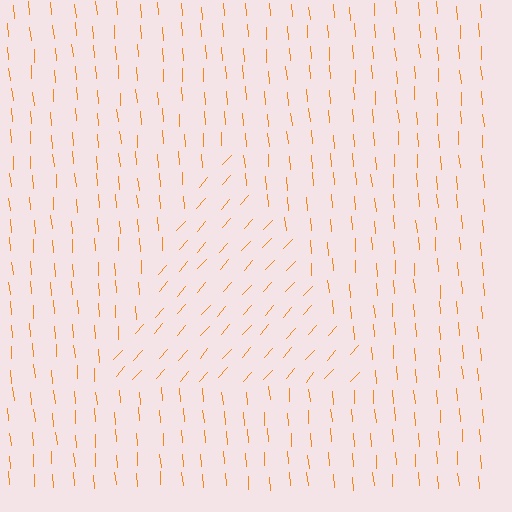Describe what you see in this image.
The image is filled with small orange line segments. A triangle region in the image has lines oriented differently from the surrounding lines, creating a visible texture boundary.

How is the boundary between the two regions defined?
The boundary is defined purely by a change in line orientation (approximately 45 degrees difference). All lines are the same color and thickness.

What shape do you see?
I see a triangle.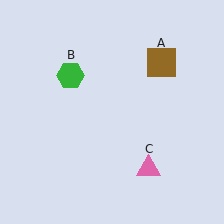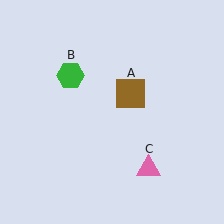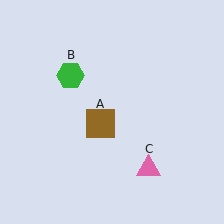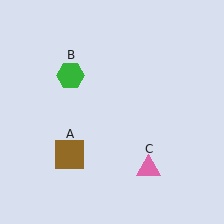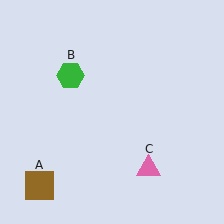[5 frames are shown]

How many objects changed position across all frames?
1 object changed position: brown square (object A).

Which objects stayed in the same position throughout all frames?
Green hexagon (object B) and pink triangle (object C) remained stationary.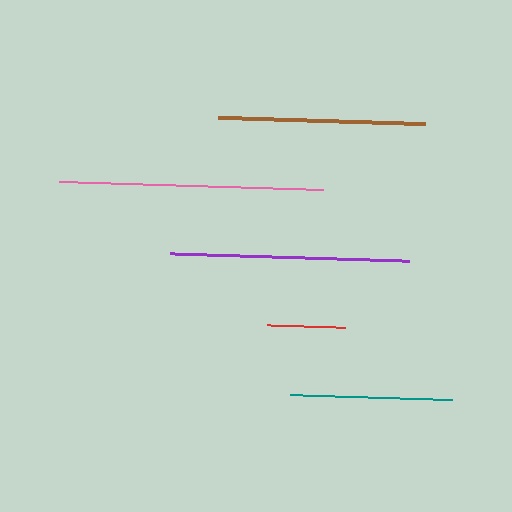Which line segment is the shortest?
The red line is the shortest at approximately 78 pixels.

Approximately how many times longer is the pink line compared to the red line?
The pink line is approximately 3.4 times the length of the red line.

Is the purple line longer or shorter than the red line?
The purple line is longer than the red line.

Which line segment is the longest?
The pink line is the longest at approximately 265 pixels.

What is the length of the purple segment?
The purple segment is approximately 240 pixels long.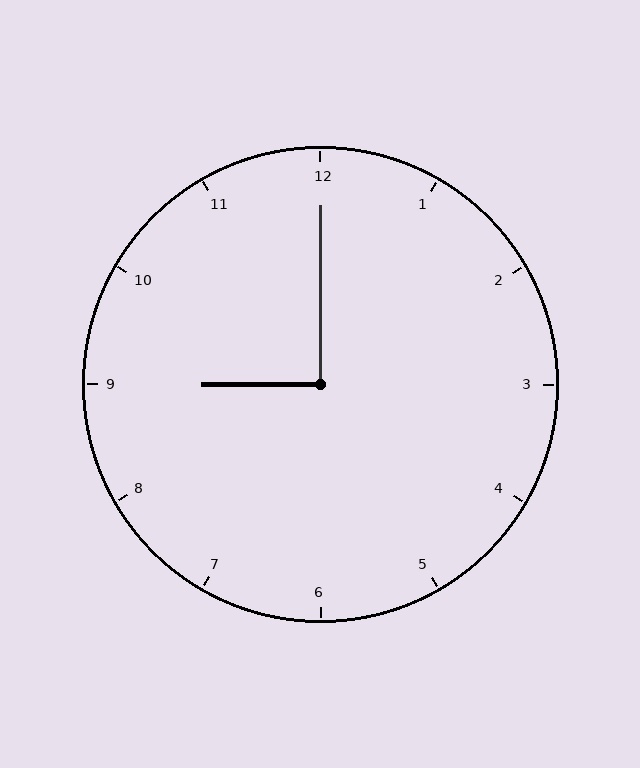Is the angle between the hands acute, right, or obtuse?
It is right.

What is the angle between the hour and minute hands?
Approximately 90 degrees.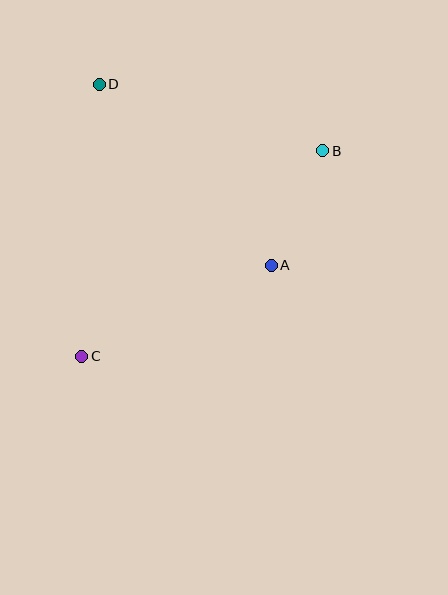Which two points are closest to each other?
Points A and B are closest to each other.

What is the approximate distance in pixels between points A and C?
The distance between A and C is approximately 210 pixels.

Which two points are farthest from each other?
Points B and C are farthest from each other.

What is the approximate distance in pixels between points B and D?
The distance between B and D is approximately 233 pixels.